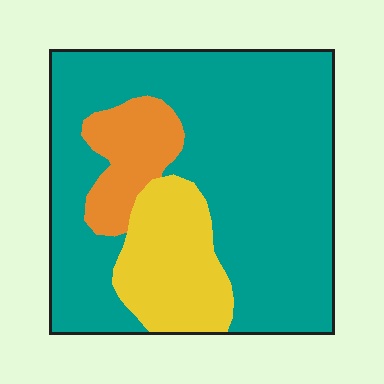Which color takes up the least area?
Orange, at roughly 10%.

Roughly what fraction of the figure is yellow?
Yellow covers around 15% of the figure.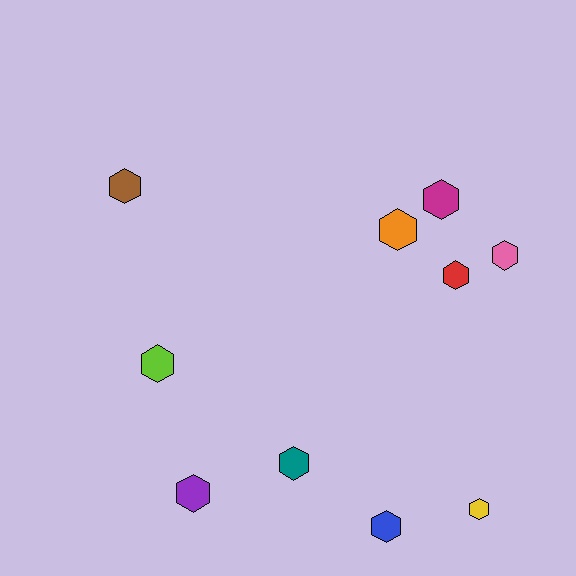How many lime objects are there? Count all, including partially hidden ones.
There is 1 lime object.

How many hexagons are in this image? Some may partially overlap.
There are 10 hexagons.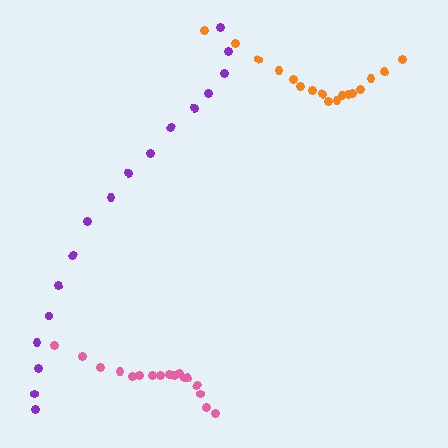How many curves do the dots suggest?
There are 3 distinct paths.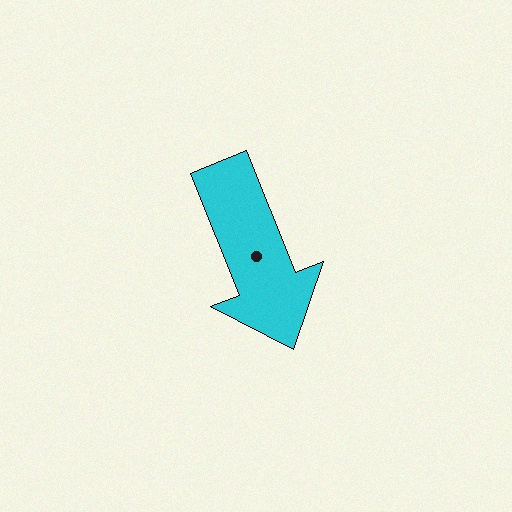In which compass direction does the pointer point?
South.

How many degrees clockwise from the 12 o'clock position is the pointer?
Approximately 158 degrees.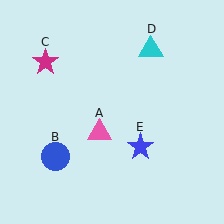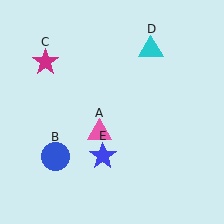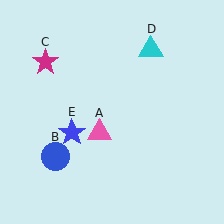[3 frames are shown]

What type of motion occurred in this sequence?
The blue star (object E) rotated clockwise around the center of the scene.